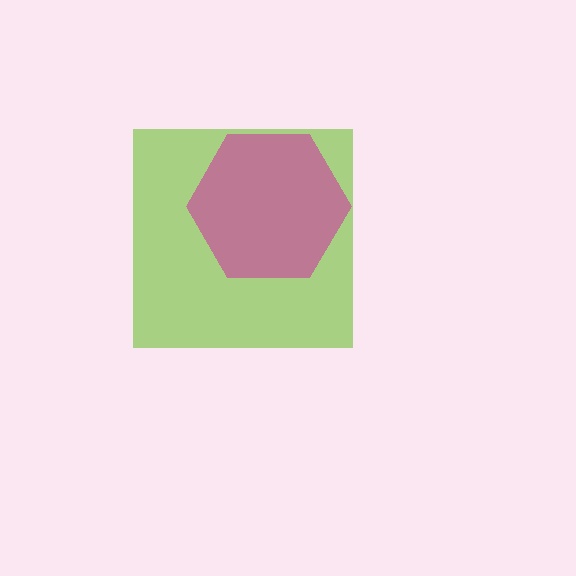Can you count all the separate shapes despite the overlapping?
Yes, there are 2 separate shapes.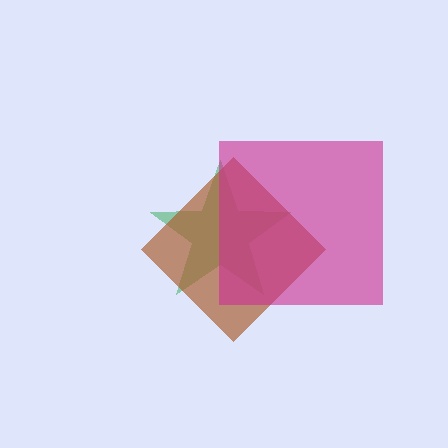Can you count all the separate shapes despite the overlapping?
Yes, there are 3 separate shapes.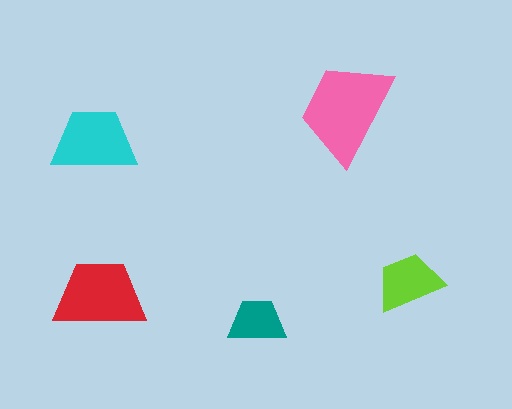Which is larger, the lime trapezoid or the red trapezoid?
The red one.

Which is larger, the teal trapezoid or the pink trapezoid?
The pink one.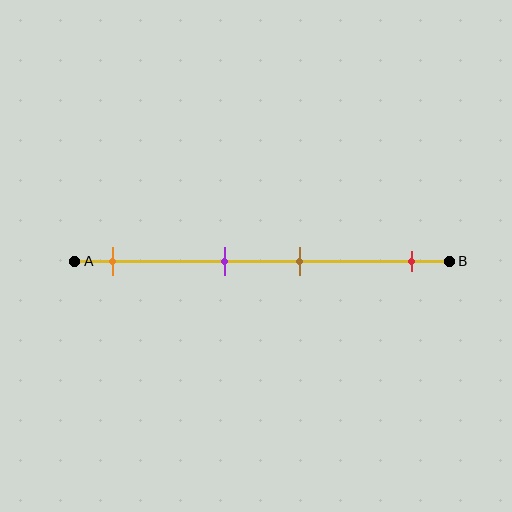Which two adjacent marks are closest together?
The purple and brown marks are the closest adjacent pair.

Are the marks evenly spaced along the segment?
No, the marks are not evenly spaced.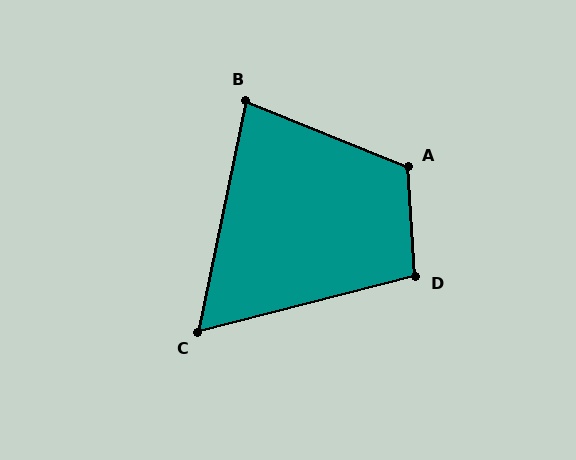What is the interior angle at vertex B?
Approximately 80 degrees (acute).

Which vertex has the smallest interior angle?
C, at approximately 64 degrees.